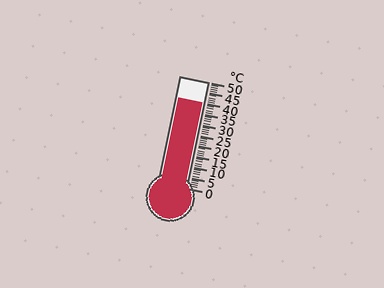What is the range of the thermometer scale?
The thermometer scale ranges from 0°C to 50°C.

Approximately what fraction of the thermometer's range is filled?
The thermometer is filled to approximately 80% of its range.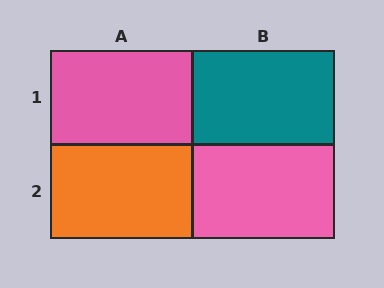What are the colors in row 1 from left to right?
Pink, teal.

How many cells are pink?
2 cells are pink.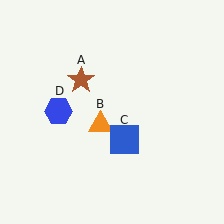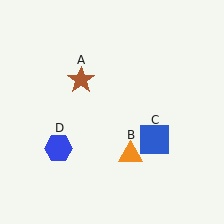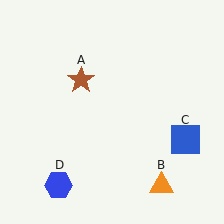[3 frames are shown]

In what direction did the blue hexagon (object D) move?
The blue hexagon (object D) moved down.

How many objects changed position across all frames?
3 objects changed position: orange triangle (object B), blue square (object C), blue hexagon (object D).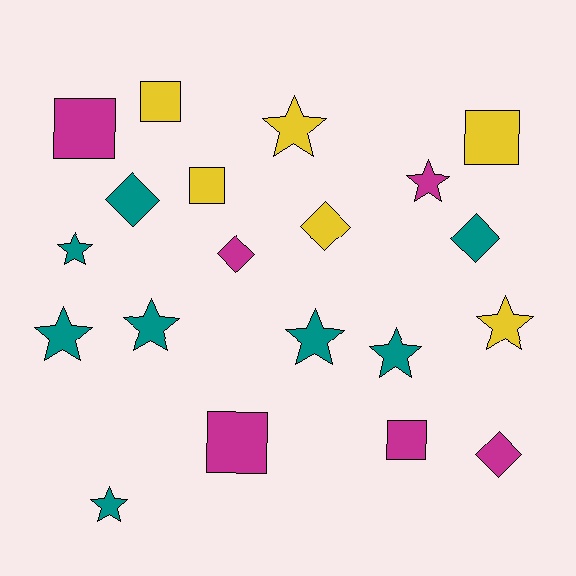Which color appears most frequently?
Teal, with 8 objects.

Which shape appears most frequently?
Star, with 9 objects.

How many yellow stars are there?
There are 2 yellow stars.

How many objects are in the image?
There are 20 objects.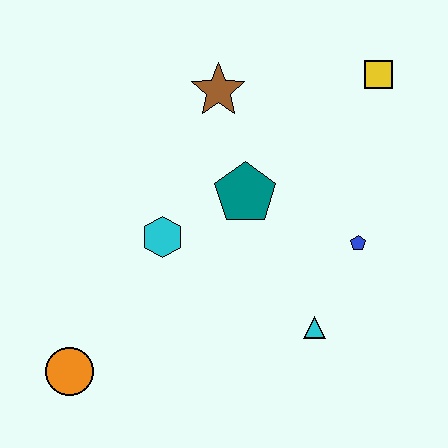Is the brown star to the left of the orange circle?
No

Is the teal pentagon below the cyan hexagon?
No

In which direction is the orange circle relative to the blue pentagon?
The orange circle is to the left of the blue pentagon.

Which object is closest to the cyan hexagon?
The teal pentagon is closest to the cyan hexagon.